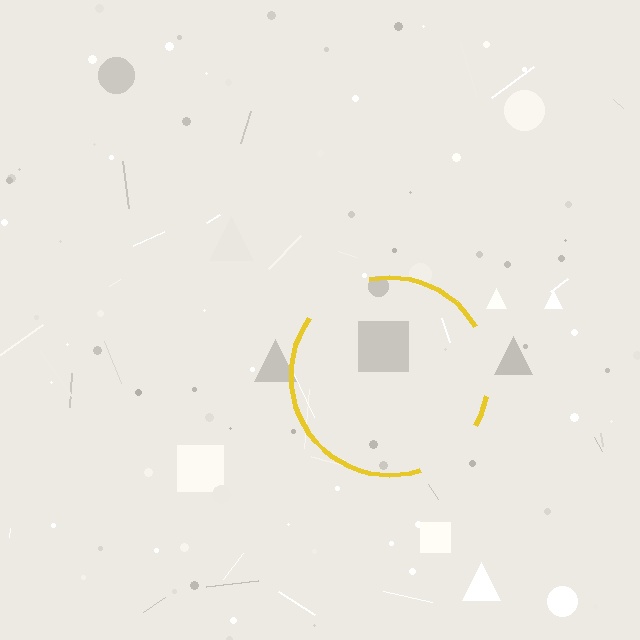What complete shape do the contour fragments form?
The contour fragments form a circle.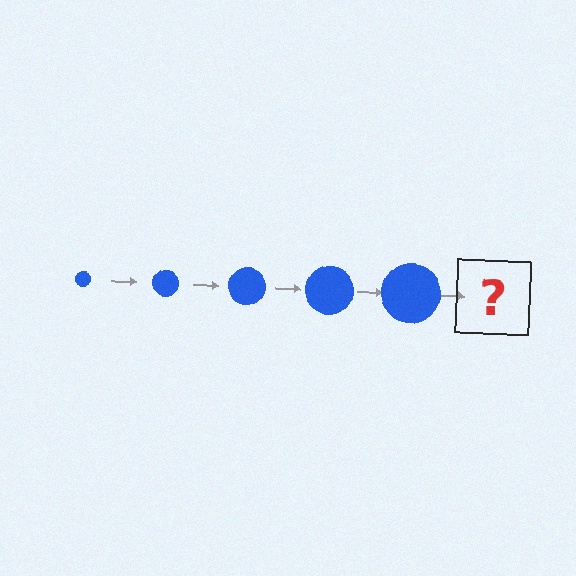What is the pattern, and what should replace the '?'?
The pattern is that the circle gets progressively larger each step. The '?' should be a blue circle, larger than the previous one.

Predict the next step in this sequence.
The next step is a blue circle, larger than the previous one.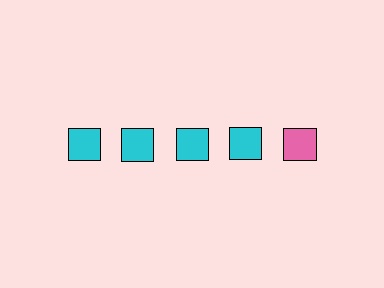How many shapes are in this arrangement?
There are 5 shapes arranged in a grid pattern.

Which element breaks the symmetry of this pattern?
The pink square in the top row, rightmost column breaks the symmetry. All other shapes are cyan squares.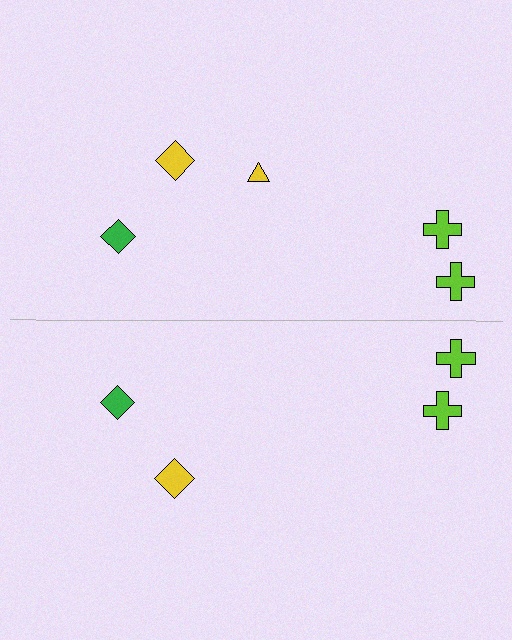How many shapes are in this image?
There are 9 shapes in this image.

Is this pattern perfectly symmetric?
No, the pattern is not perfectly symmetric. A yellow triangle is missing from the bottom side.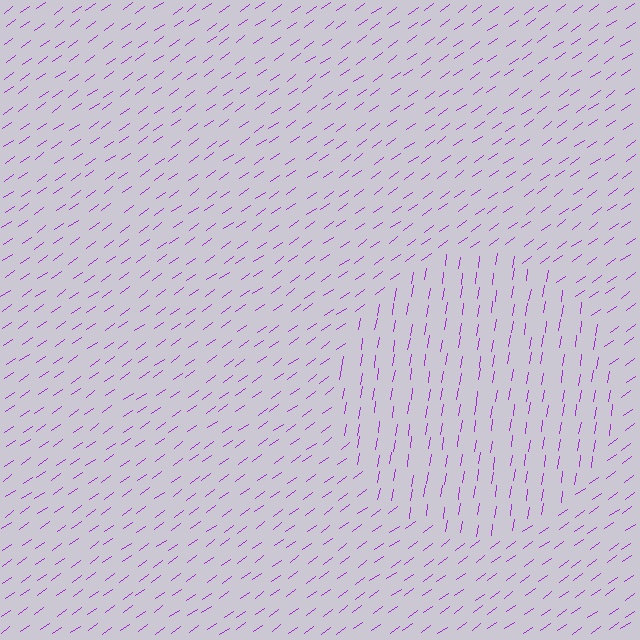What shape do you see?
I see a circle.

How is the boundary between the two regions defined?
The boundary is defined purely by a change in line orientation (approximately 45 degrees difference). All lines are the same color and thickness.